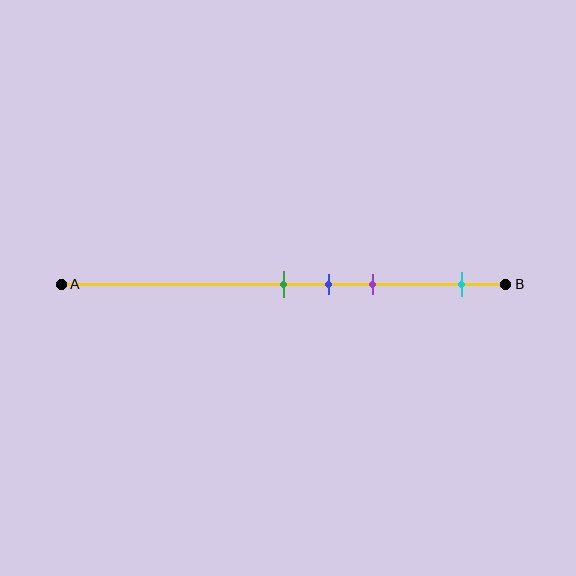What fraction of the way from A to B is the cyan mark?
The cyan mark is approximately 90% (0.9) of the way from A to B.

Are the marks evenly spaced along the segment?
No, the marks are not evenly spaced.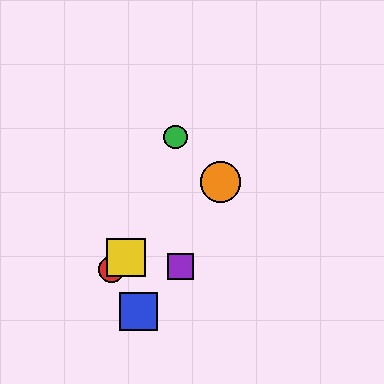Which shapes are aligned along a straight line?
The red circle, the yellow square, the orange circle are aligned along a straight line.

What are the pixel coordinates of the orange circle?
The orange circle is at (220, 182).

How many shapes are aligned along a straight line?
3 shapes (the red circle, the yellow square, the orange circle) are aligned along a straight line.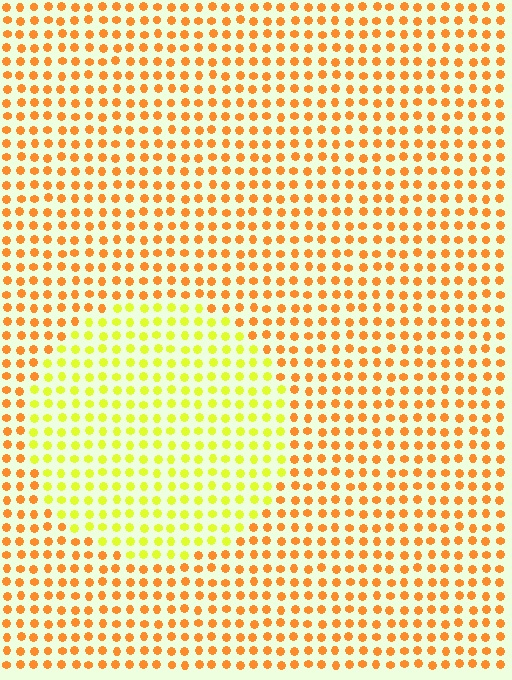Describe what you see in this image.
The image is filled with small orange elements in a uniform arrangement. A circle-shaped region is visible where the elements are tinted to a slightly different hue, forming a subtle color boundary.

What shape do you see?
I see a circle.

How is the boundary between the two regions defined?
The boundary is defined purely by a slight shift in hue (about 41 degrees). Spacing, size, and orientation are identical on both sides.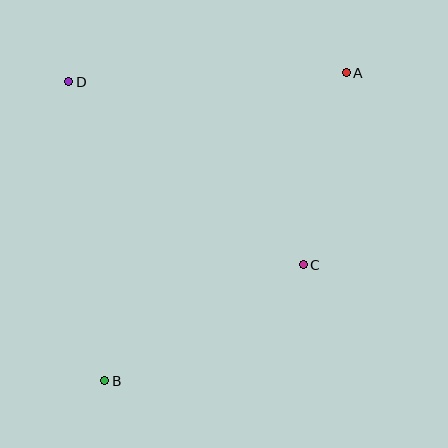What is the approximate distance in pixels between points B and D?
The distance between B and D is approximately 301 pixels.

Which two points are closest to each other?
Points A and C are closest to each other.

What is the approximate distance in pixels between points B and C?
The distance between B and C is approximately 230 pixels.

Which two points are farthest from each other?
Points A and B are farthest from each other.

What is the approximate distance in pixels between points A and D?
The distance between A and D is approximately 277 pixels.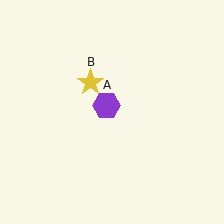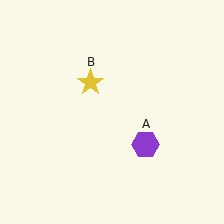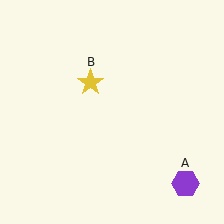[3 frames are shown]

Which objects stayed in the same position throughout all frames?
Yellow star (object B) remained stationary.